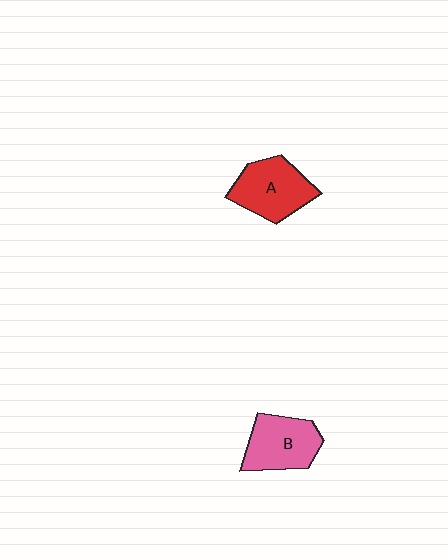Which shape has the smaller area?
Shape B (pink).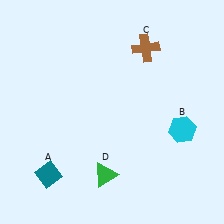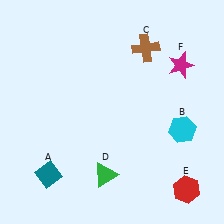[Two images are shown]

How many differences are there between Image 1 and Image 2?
There are 2 differences between the two images.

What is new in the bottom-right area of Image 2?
A red hexagon (E) was added in the bottom-right area of Image 2.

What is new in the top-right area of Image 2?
A magenta star (F) was added in the top-right area of Image 2.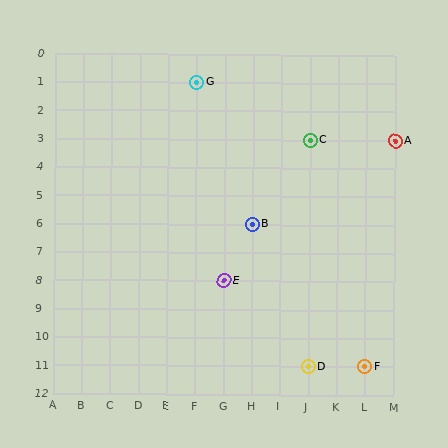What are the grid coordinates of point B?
Point B is at grid coordinates (H, 6).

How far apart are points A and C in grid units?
Points A and C are 3 columns apart.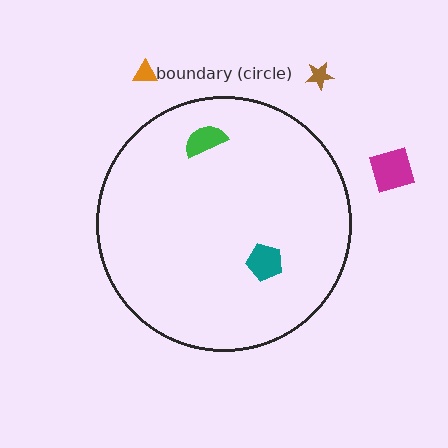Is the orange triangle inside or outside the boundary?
Outside.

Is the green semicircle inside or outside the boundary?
Inside.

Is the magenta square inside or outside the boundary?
Outside.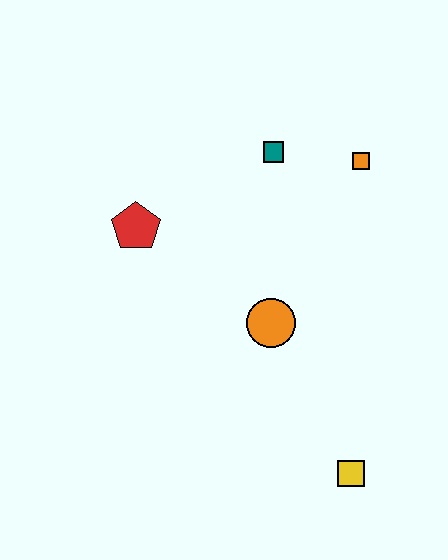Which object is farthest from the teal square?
The yellow square is farthest from the teal square.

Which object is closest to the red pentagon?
The teal square is closest to the red pentagon.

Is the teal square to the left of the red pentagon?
No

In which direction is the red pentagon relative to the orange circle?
The red pentagon is to the left of the orange circle.